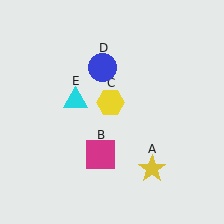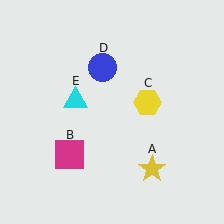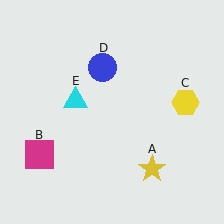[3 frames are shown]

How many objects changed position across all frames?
2 objects changed position: magenta square (object B), yellow hexagon (object C).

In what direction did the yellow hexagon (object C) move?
The yellow hexagon (object C) moved right.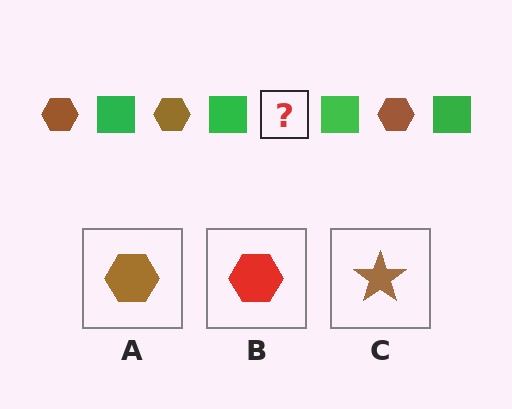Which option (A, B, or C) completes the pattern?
A.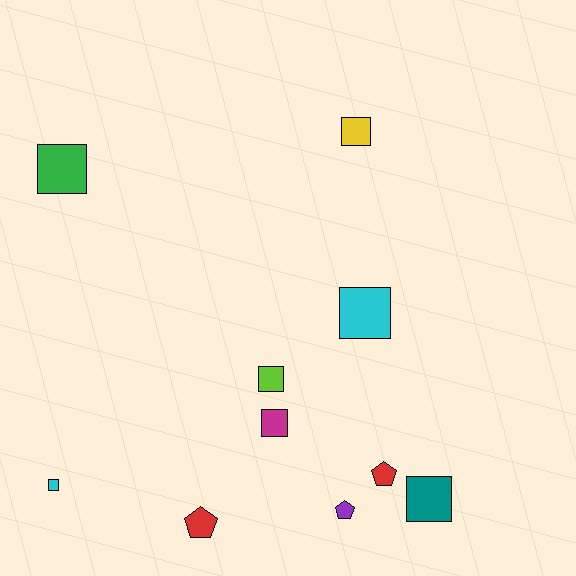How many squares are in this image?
There are 7 squares.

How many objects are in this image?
There are 10 objects.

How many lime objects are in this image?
There is 1 lime object.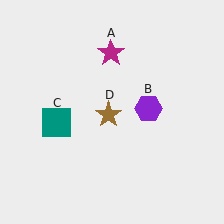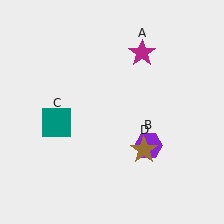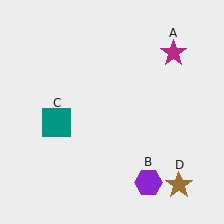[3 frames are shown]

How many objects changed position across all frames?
3 objects changed position: magenta star (object A), purple hexagon (object B), brown star (object D).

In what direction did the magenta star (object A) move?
The magenta star (object A) moved right.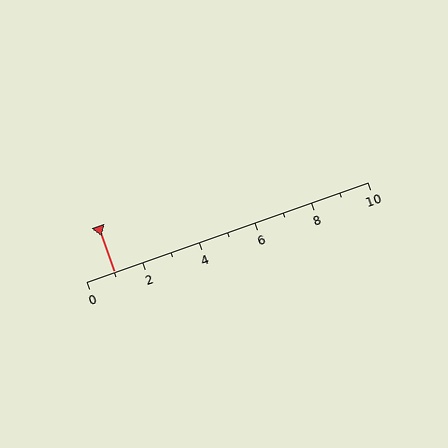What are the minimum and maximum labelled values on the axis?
The axis runs from 0 to 10.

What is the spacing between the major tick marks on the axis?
The major ticks are spaced 2 apart.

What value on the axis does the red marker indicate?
The marker indicates approximately 1.